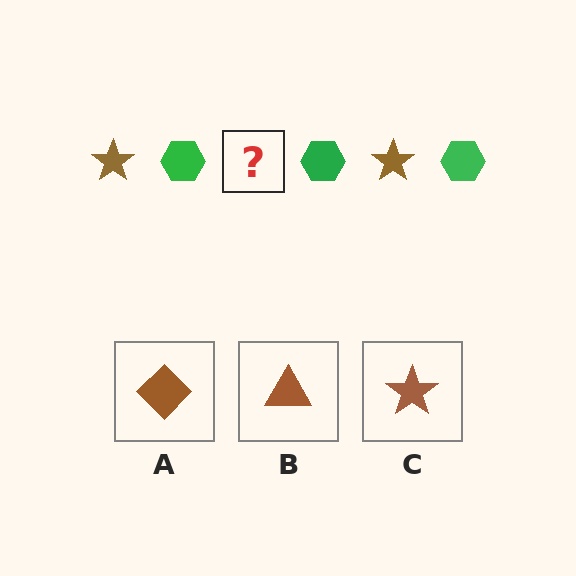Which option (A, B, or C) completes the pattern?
C.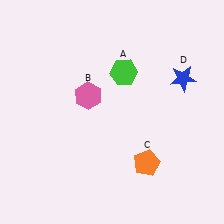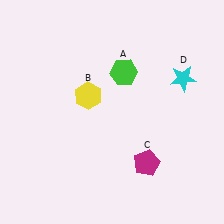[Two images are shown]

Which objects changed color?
B changed from pink to yellow. C changed from orange to magenta. D changed from blue to cyan.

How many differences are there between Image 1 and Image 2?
There are 3 differences between the two images.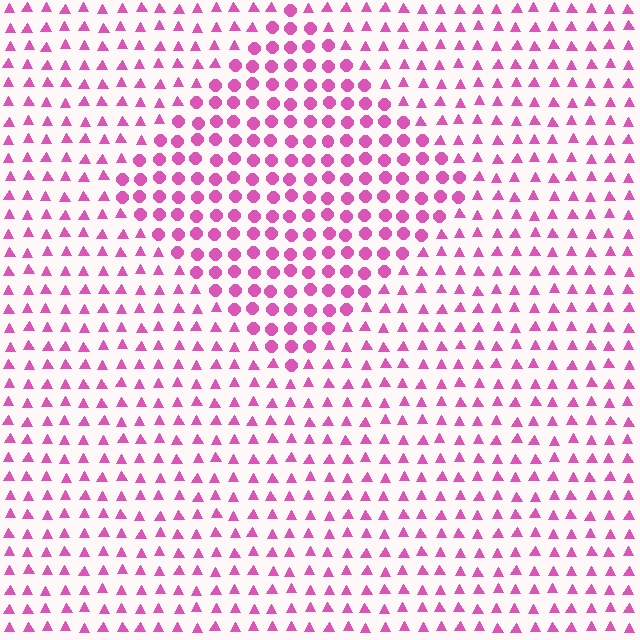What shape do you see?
I see a diamond.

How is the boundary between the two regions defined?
The boundary is defined by a change in element shape: circles inside vs. triangles outside. All elements share the same color and spacing.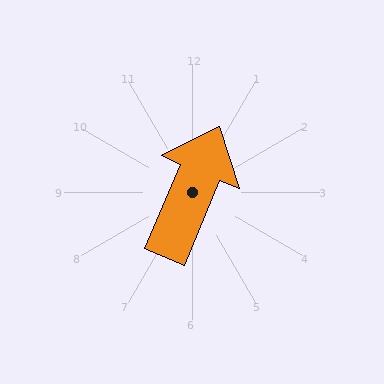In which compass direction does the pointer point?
Northeast.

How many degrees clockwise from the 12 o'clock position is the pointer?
Approximately 23 degrees.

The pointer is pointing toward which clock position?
Roughly 1 o'clock.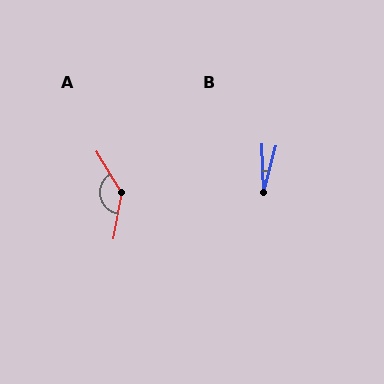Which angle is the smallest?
B, at approximately 17 degrees.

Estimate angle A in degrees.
Approximately 139 degrees.